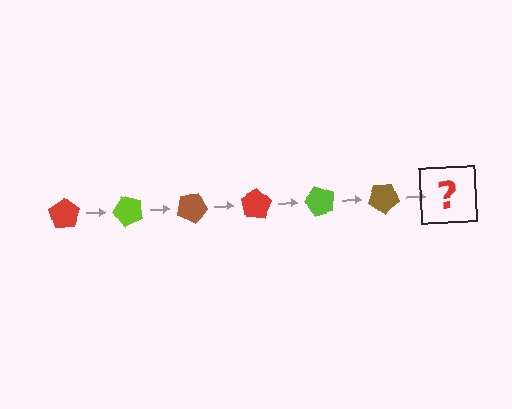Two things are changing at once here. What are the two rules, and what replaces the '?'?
The two rules are that it rotates 50 degrees each step and the color cycles through red, lime, and brown. The '?' should be a red pentagon, rotated 300 degrees from the start.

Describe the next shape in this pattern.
It should be a red pentagon, rotated 300 degrees from the start.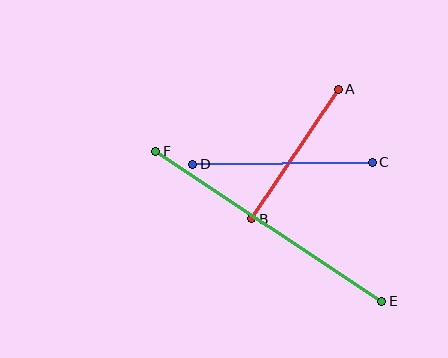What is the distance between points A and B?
The distance is approximately 155 pixels.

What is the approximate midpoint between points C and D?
The midpoint is at approximately (283, 163) pixels.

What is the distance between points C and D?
The distance is approximately 179 pixels.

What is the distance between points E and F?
The distance is approximately 271 pixels.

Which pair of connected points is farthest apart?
Points E and F are farthest apart.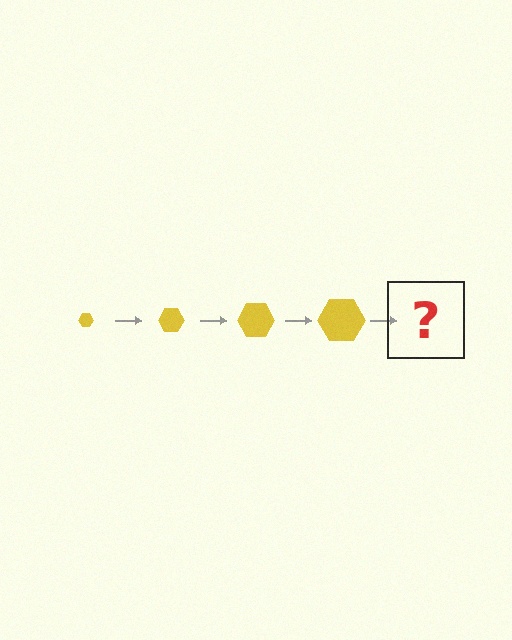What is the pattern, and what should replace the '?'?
The pattern is that the hexagon gets progressively larger each step. The '?' should be a yellow hexagon, larger than the previous one.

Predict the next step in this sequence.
The next step is a yellow hexagon, larger than the previous one.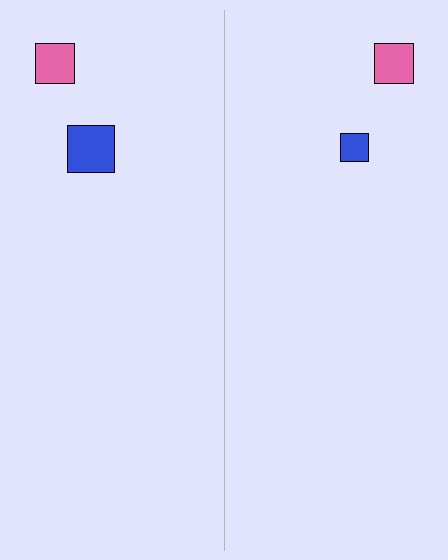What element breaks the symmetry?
The blue square on the right side has a different size than its mirror counterpart.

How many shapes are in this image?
There are 4 shapes in this image.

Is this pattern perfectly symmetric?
No, the pattern is not perfectly symmetric. The blue square on the right side has a different size than its mirror counterpart.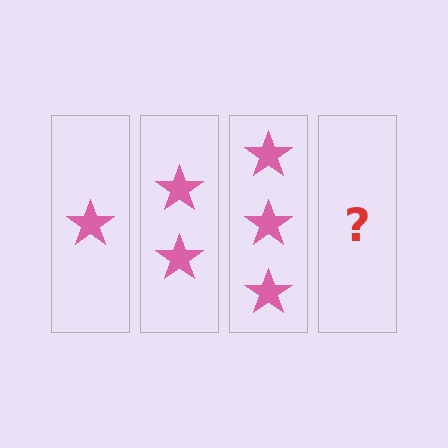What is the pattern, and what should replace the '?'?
The pattern is that each step adds one more star. The '?' should be 4 stars.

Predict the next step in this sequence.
The next step is 4 stars.